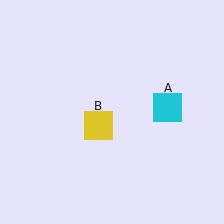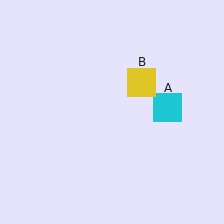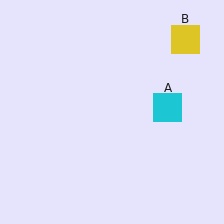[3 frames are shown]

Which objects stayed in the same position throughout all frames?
Cyan square (object A) remained stationary.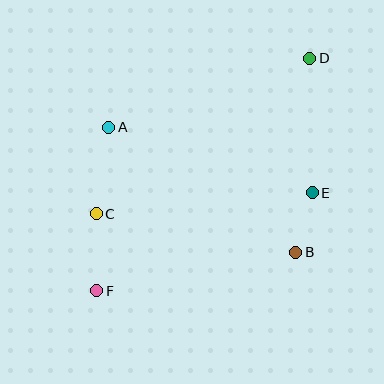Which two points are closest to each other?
Points B and E are closest to each other.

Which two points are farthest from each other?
Points D and F are farthest from each other.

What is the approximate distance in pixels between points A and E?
The distance between A and E is approximately 213 pixels.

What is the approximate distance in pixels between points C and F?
The distance between C and F is approximately 77 pixels.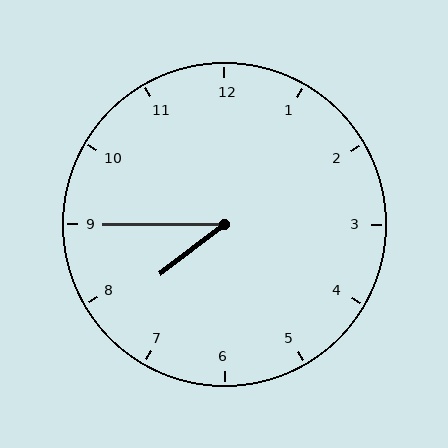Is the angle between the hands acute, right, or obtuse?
It is acute.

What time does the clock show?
7:45.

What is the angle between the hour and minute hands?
Approximately 38 degrees.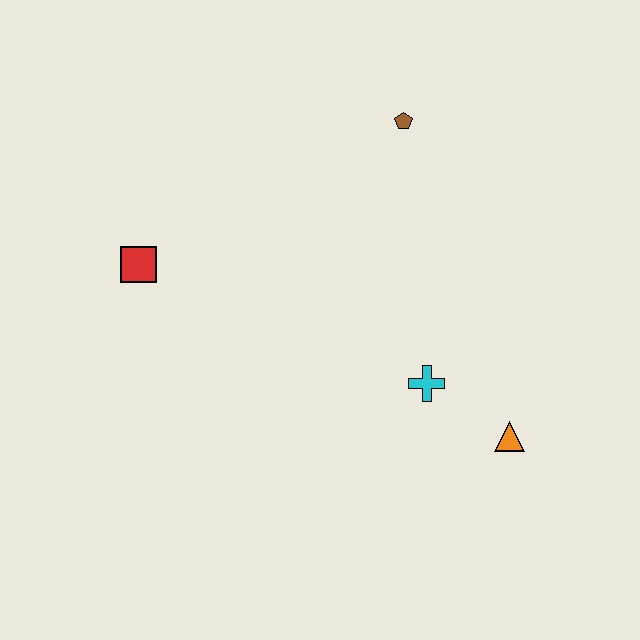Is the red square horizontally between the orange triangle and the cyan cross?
No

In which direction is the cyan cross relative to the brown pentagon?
The cyan cross is below the brown pentagon.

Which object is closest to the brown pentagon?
The cyan cross is closest to the brown pentagon.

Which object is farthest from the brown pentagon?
The orange triangle is farthest from the brown pentagon.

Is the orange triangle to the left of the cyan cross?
No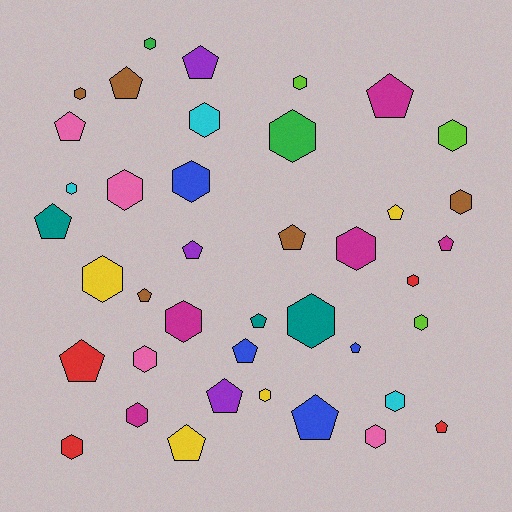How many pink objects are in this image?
There are 4 pink objects.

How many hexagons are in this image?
There are 22 hexagons.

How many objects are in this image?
There are 40 objects.